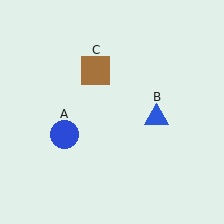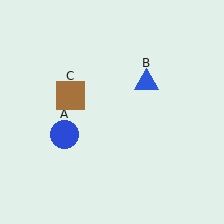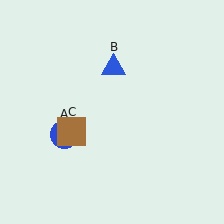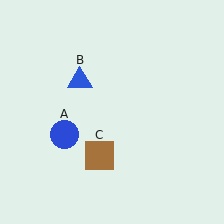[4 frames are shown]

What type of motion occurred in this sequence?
The blue triangle (object B), brown square (object C) rotated counterclockwise around the center of the scene.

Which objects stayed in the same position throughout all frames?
Blue circle (object A) remained stationary.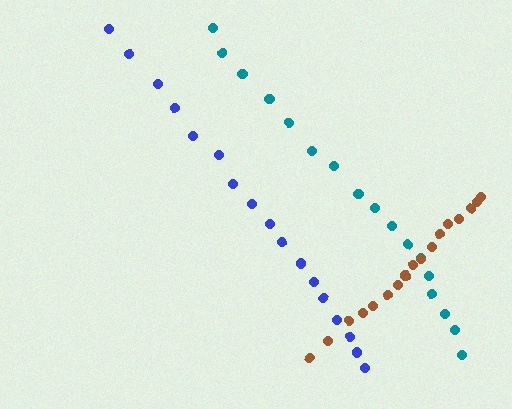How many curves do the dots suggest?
There are 3 distinct paths.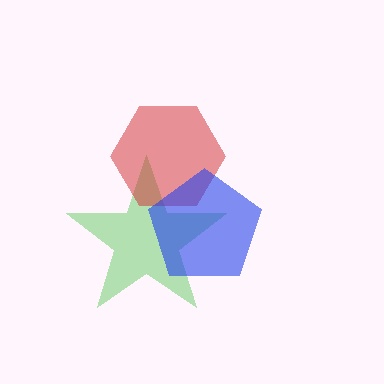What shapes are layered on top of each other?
The layered shapes are: a green star, a red hexagon, a blue pentagon.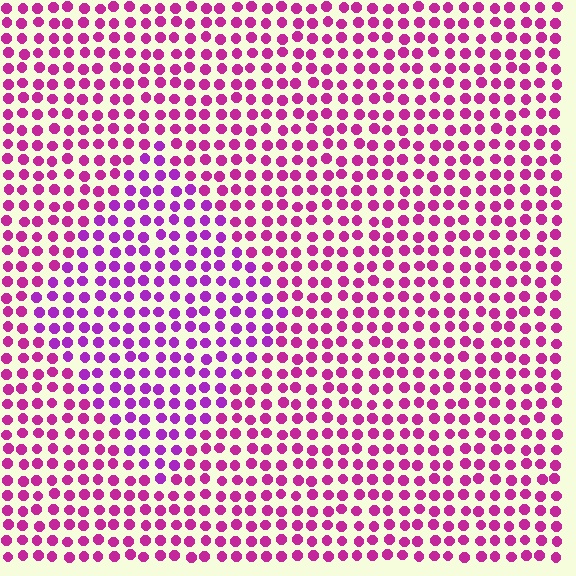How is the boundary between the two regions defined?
The boundary is defined purely by a slight shift in hue (about 26 degrees). Spacing, size, and orientation are identical on both sides.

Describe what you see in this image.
The image is filled with small magenta elements in a uniform arrangement. A diamond-shaped region is visible where the elements are tinted to a slightly different hue, forming a subtle color boundary.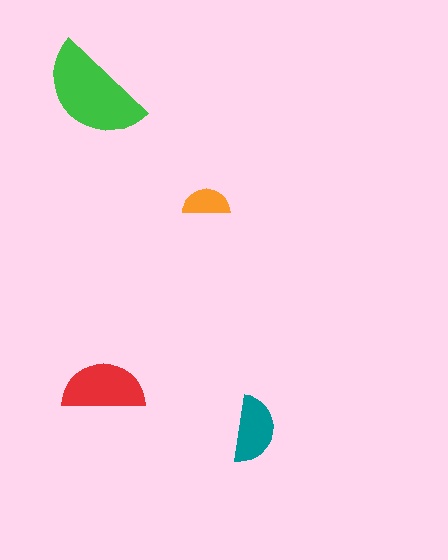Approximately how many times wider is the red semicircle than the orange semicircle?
About 2 times wider.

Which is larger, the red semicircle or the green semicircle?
The green one.